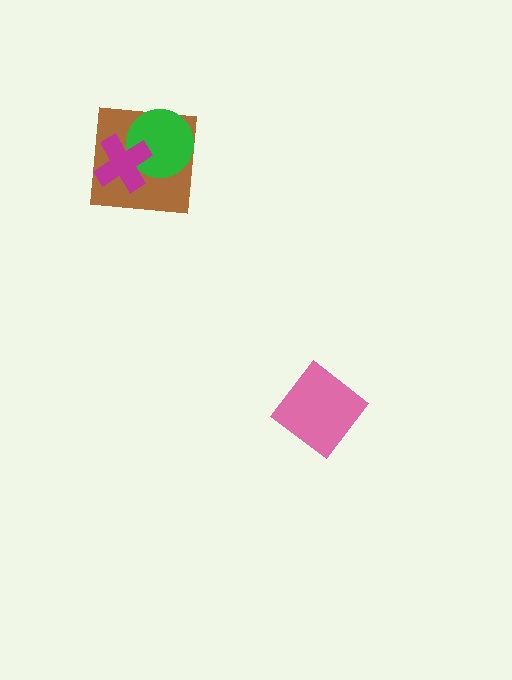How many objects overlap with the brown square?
2 objects overlap with the brown square.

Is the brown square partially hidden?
Yes, it is partially covered by another shape.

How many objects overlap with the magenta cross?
2 objects overlap with the magenta cross.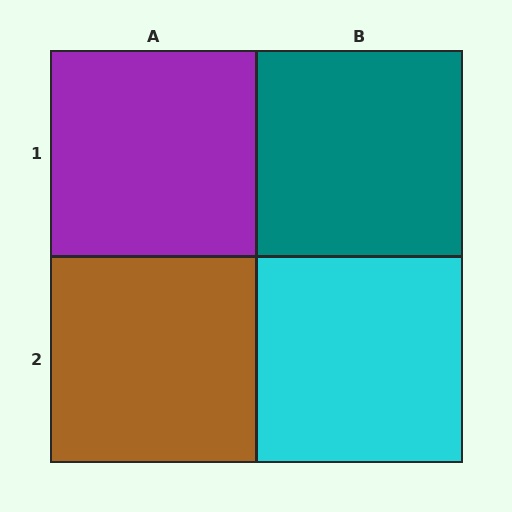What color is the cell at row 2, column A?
Brown.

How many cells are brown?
1 cell is brown.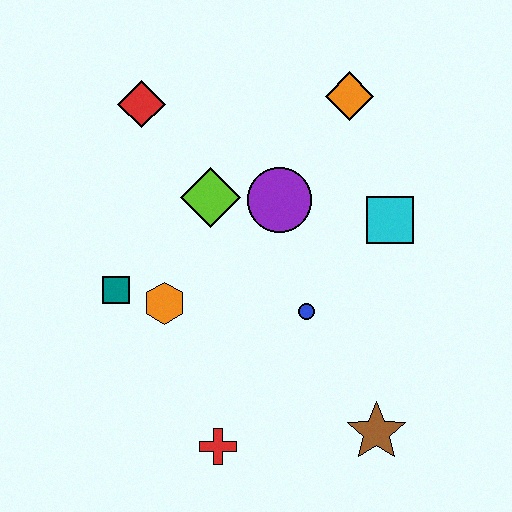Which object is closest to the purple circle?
The lime diamond is closest to the purple circle.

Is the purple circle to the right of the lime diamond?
Yes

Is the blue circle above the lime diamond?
No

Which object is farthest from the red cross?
The orange diamond is farthest from the red cross.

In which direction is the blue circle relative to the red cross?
The blue circle is above the red cross.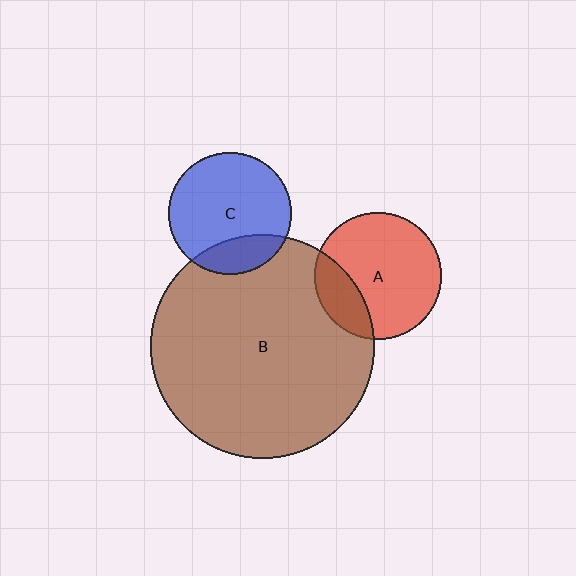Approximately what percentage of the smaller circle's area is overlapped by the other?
Approximately 20%.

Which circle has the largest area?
Circle B (brown).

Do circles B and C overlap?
Yes.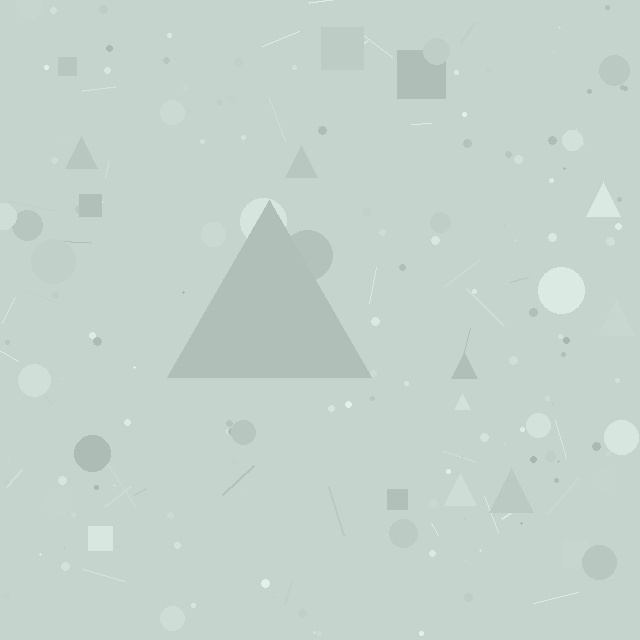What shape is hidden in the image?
A triangle is hidden in the image.